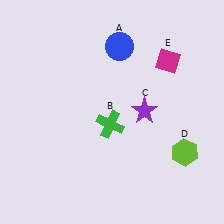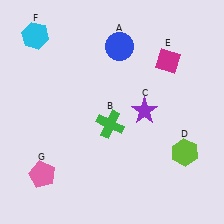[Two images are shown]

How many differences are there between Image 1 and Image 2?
There are 2 differences between the two images.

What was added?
A cyan hexagon (F), a pink pentagon (G) were added in Image 2.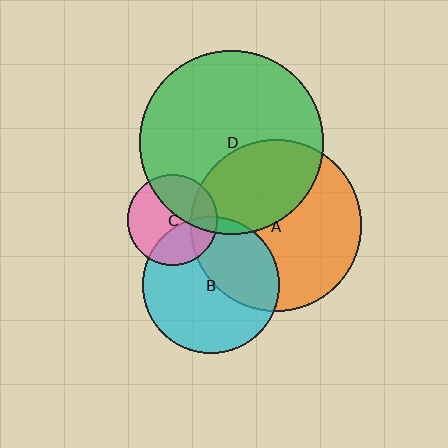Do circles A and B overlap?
Yes.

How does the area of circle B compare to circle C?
Approximately 2.3 times.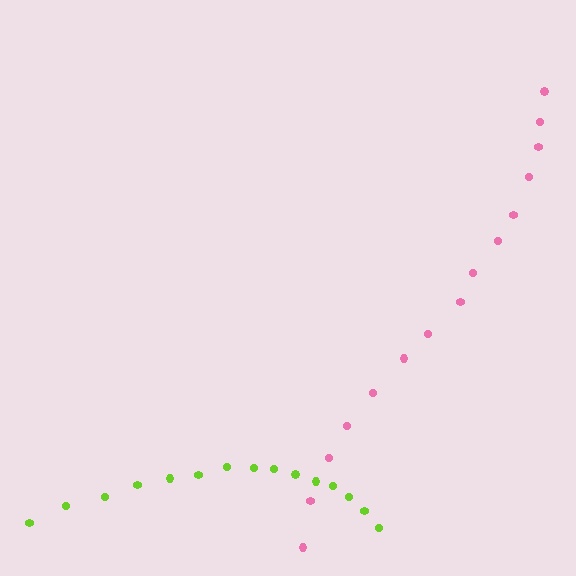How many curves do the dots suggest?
There are 2 distinct paths.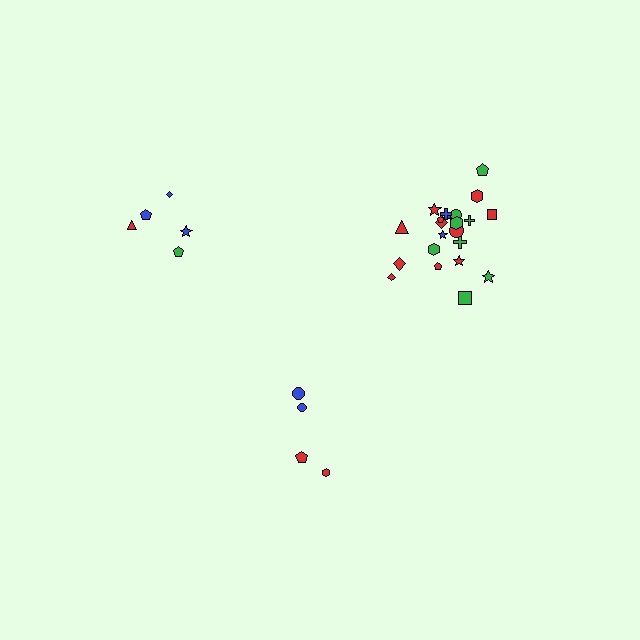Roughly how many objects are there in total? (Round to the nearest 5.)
Roughly 30 objects in total.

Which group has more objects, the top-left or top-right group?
The top-right group.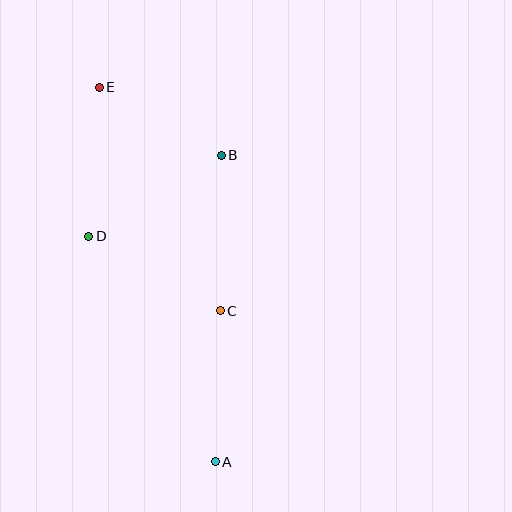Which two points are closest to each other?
Points B and E are closest to each other.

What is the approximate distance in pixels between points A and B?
The distance between A and B is approximately 306 pixels.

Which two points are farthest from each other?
Points A and E are farthest from each other.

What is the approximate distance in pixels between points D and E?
The distance between D and E is approximately 149 pixels.